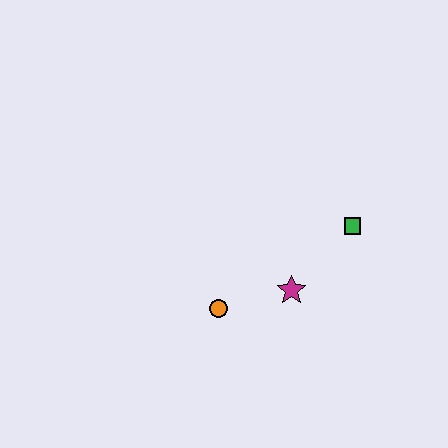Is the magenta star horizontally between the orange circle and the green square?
Yes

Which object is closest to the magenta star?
The orange circle is closest to the magenta star.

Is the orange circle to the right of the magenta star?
No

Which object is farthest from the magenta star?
The green square is farthest from the magenta star.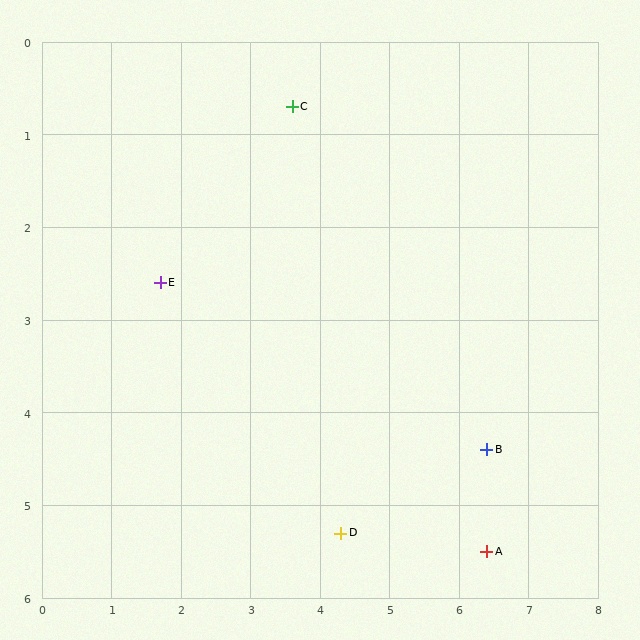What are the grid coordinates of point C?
Point C is at approximately (3.6, 0.7).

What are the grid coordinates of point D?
Point D is at approximately (4.3, 5.3).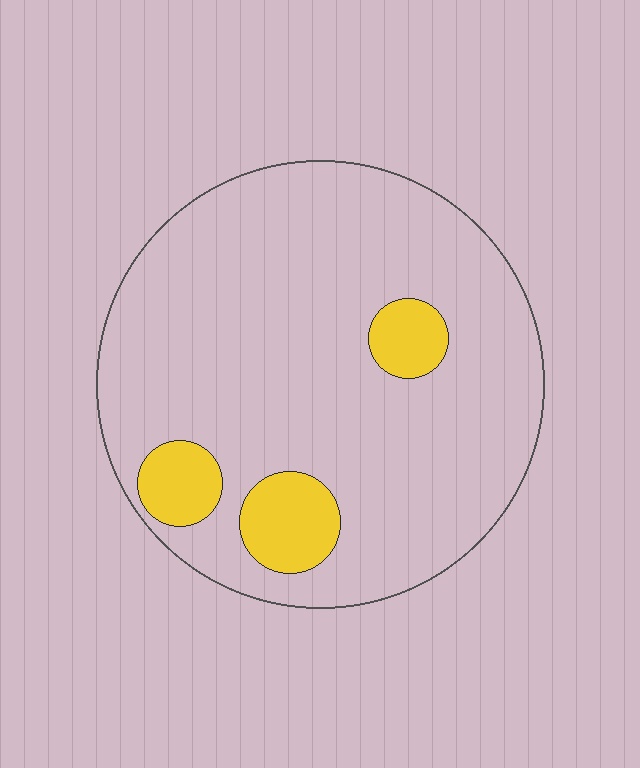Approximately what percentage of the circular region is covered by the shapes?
Approximately 10%.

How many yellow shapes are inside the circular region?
3.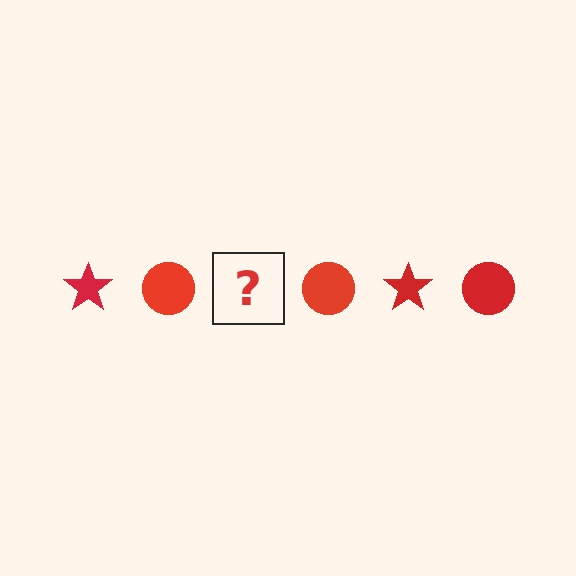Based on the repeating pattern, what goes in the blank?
The blank should be a red star.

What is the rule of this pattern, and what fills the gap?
The rule is that the pattern cycles through star, circle shapes in red. The gap should be filled with a red star.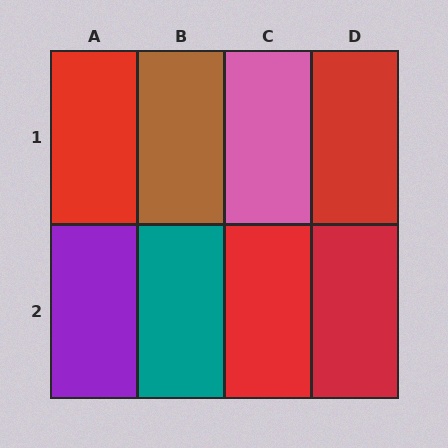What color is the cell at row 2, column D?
Red.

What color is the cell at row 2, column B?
Teal.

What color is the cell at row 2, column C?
Red.